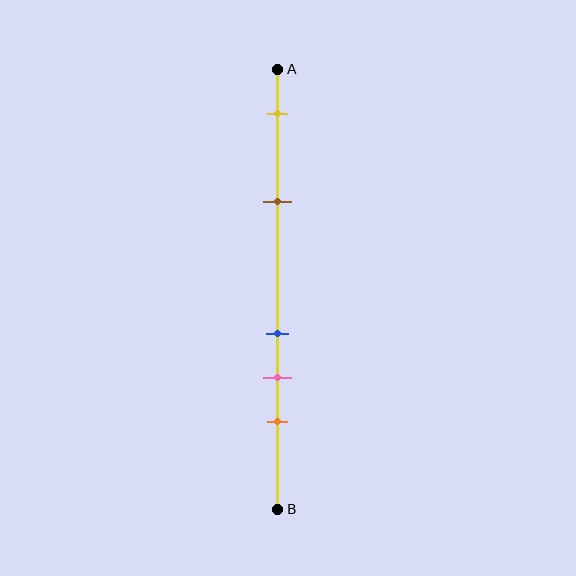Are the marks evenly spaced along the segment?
No, the marks are not evenly spaced.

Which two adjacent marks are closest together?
The blue and pink marks are the closest adjacent pair.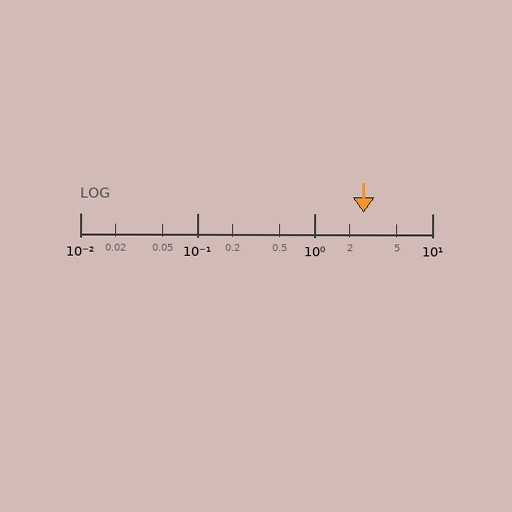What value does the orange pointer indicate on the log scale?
The pointer indicates approximately 2.6.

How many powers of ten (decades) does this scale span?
The scale spans 3 decades, from 0.01 to 10.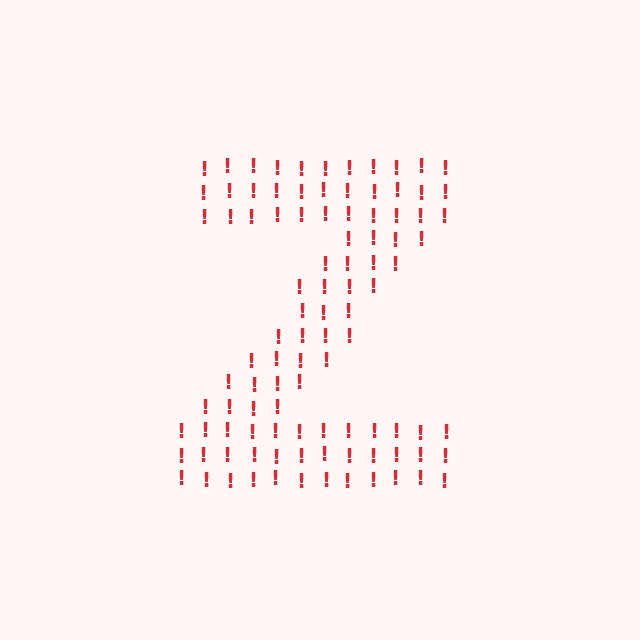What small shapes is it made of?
It is made of small exclamation marks.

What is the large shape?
The large shape is the letter Z.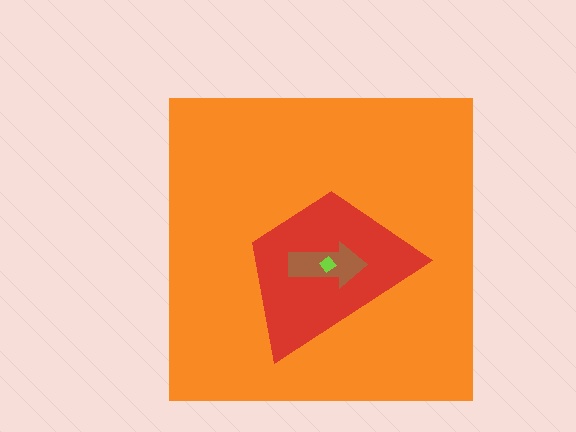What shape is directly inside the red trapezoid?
The brown arrow.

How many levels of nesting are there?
4.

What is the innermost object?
The lime diamond.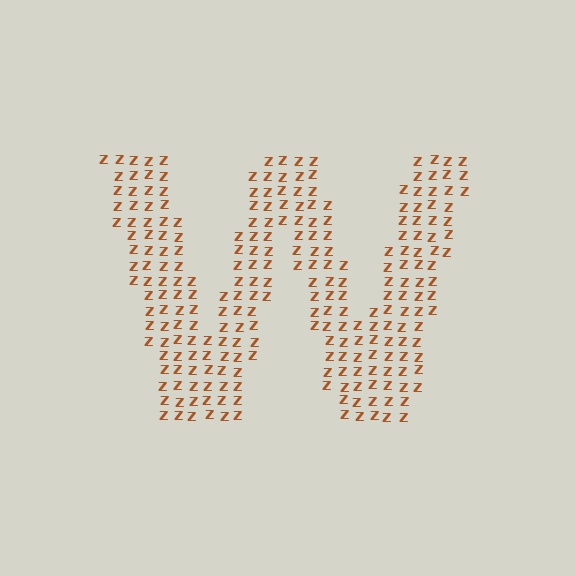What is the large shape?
The large shape is the letter W.